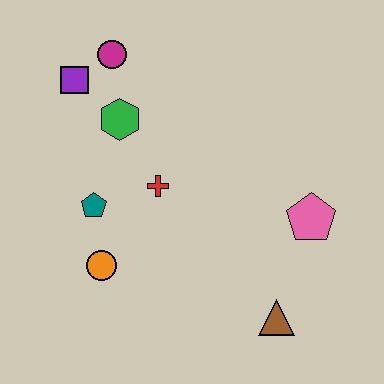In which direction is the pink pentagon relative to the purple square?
The pink pentagon is to the right of the purple square.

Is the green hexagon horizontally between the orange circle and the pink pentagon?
Yes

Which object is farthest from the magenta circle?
The brown triangle is farthest from the magenta circle.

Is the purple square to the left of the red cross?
Yes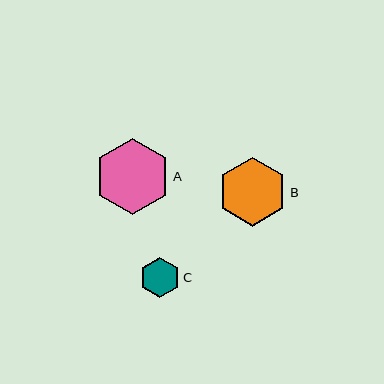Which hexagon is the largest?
Hexagon A is the largest with a size of approximately 76 pixels.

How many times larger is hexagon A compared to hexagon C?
Hexagon A is approximately 1.9 times the size of hexagon C.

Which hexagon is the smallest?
Hexagon C is the smallest with a size of approximately 40 pixels.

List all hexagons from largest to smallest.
From largest to smallest: A, B, C.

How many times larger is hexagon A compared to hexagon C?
Hexagon A is approximately 1.9 times the size of hexagon C.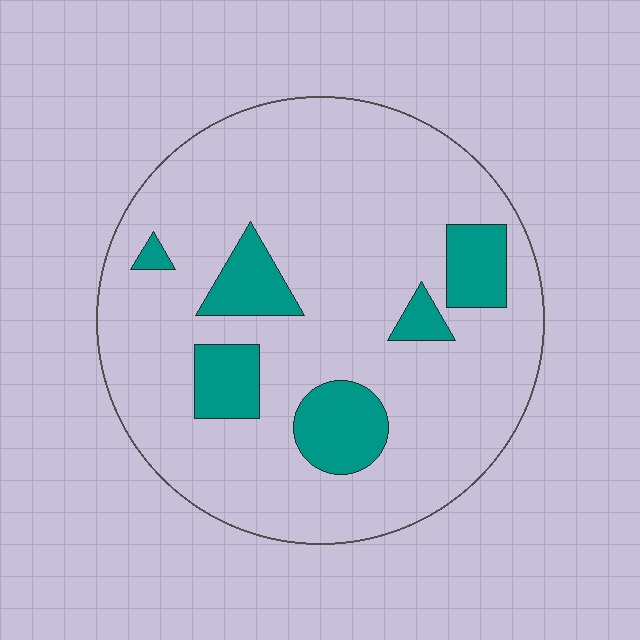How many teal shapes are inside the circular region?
6.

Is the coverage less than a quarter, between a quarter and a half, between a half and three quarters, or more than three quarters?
Less than a quarter.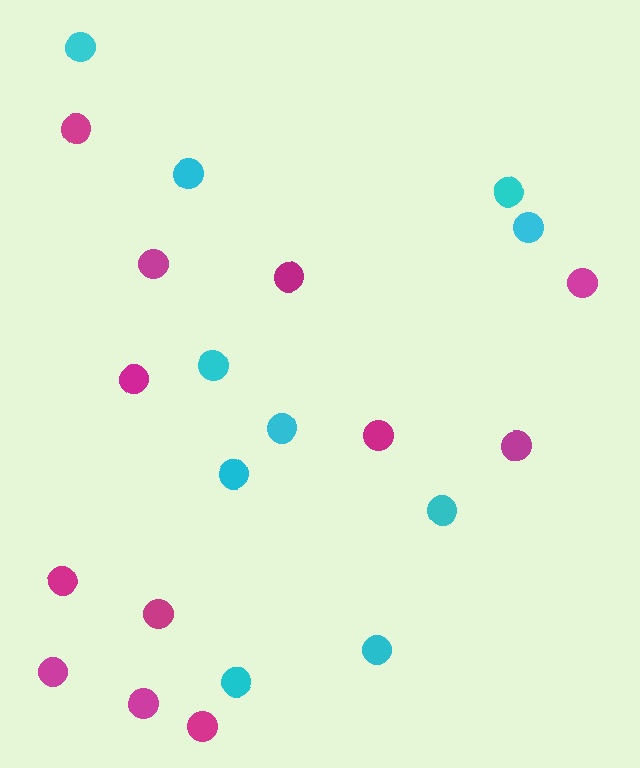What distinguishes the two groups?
There are 2 groups: one group of cyan circles (10) and one group of magenta circles (12).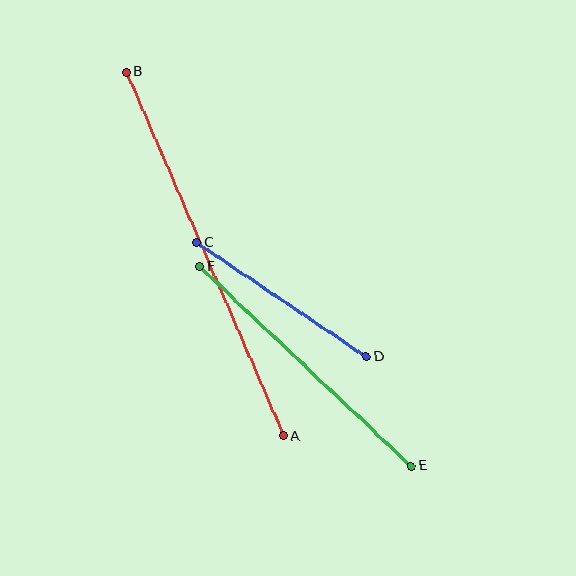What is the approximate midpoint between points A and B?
The midpoint is at approximately (205, 254) pixels.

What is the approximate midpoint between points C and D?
The midpoint is at approximately (281, 300) pixels.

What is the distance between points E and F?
The distance is approximately 291 pixels.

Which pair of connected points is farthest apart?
Points A and B are farthest apart.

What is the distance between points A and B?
The distance is approximately 397 pixels.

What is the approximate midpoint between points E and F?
The midpoint is at approximately (306, 366) pixels.